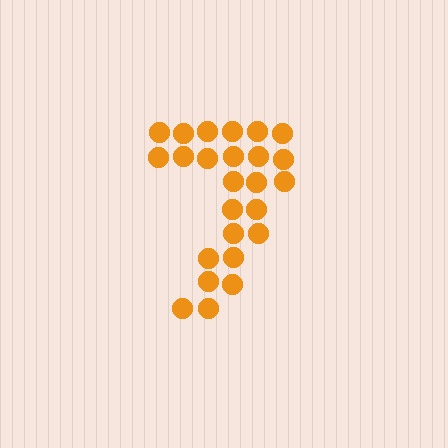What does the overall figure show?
The overall figure shows the digit 7.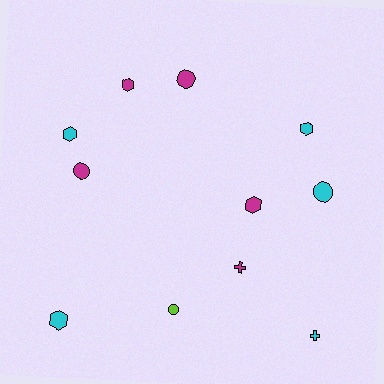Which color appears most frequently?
Cyan, with 5 objects.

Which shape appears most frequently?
Hexagon, with 5 objects.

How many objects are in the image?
There are 11 objects.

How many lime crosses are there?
There are no lime crosses.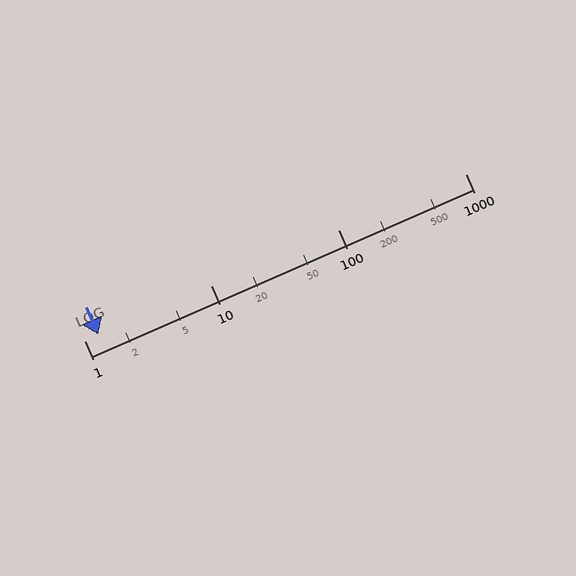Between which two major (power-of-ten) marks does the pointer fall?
The pointer is between 1 and 10.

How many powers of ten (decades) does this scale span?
The scale spans 3 decades, from 1 to 1000.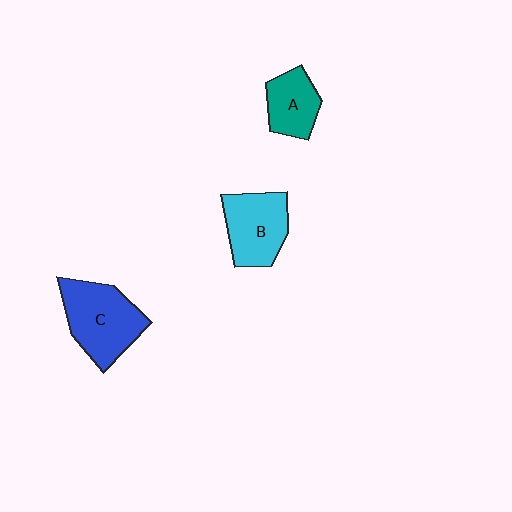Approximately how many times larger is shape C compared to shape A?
Approximately 1.7 times.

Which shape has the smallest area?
Shape A (teal).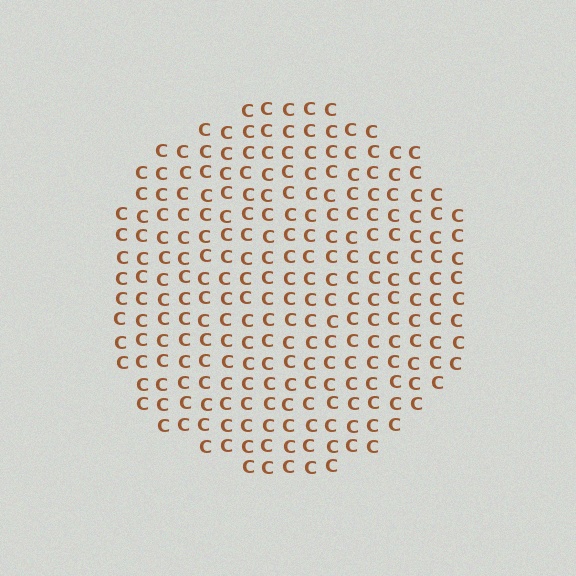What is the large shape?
The large shape is a circle.